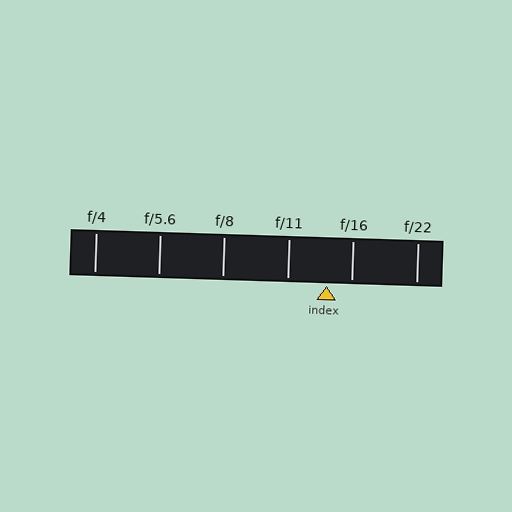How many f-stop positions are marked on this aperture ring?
There are 6 f-stop positions marked.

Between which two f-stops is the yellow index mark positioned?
The index mark is between f/11 and f/16.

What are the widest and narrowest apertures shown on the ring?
The widest aperture shown is f/4 and the narrowest is f/22.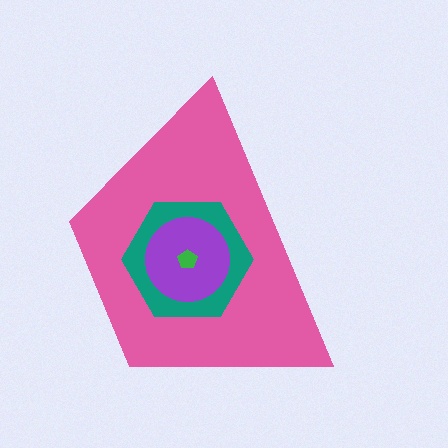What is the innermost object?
The green pentagon.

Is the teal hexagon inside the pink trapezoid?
Yes.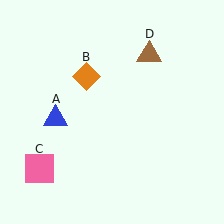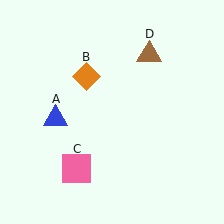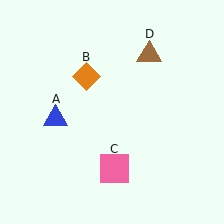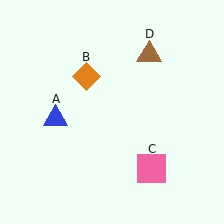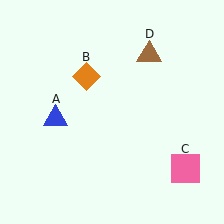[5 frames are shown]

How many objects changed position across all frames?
1 object changed position: pink square (object C).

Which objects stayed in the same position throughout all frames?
Blue triangle (object A) and orange diamond (object B) and brown triangle (object D) remained stationary.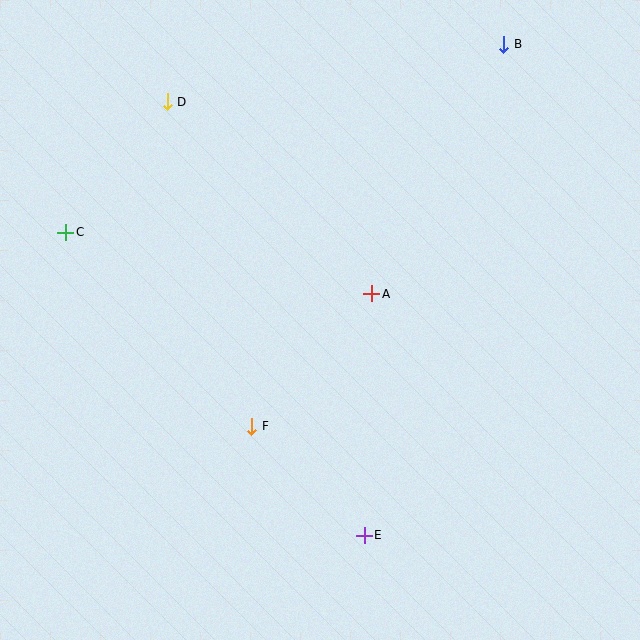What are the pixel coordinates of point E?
Point E is at (364, 535).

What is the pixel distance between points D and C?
The distance between D and C is 165 pixels.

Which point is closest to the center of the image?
Point A at (372, 294) is closest to the center.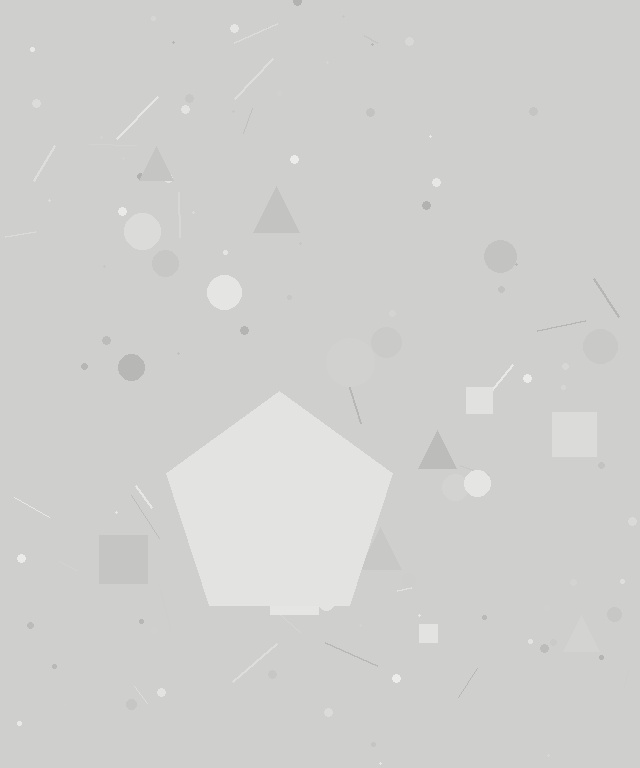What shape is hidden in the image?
A pentagon is hidden in the image.